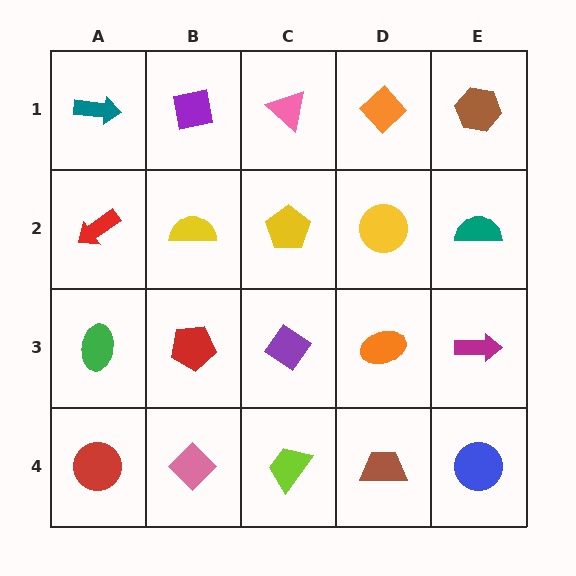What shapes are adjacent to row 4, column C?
A purple diamond (row 3, column C), a pink diamond (row 4, column B), a brown trapezoid (row 4, column D).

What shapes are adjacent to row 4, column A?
A green ellipse (row 3, column A), a pink diamond (row 4, column B).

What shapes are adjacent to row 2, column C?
A pink triangle (row 1, column C), a purple diamond (row 3, column C), a yellow semicircle (row 2, column B), a yellow circle (row 2, column D).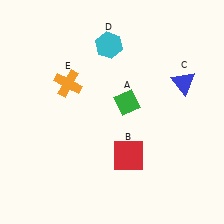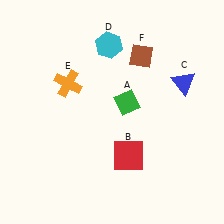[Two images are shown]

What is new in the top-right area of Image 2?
A brown diamond (F) was added in the top-right area of Image 2.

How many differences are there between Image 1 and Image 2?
There is 1 difference between the two images.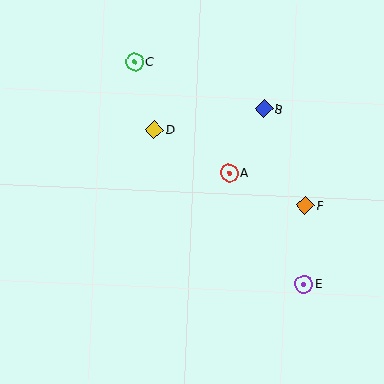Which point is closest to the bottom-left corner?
Point D is closest to the bottom-left corner.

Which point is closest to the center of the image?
Point A at (229, 173) is closest to the center.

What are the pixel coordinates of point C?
Point C is at (135, 62).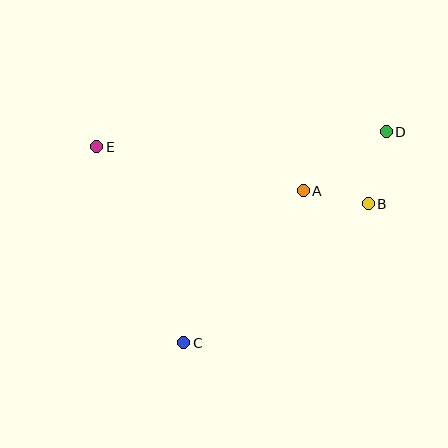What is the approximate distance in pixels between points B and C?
The distance between B and C is approximately 231 pixels.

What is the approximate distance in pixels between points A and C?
The distance between A and C is approximately 194 pixels.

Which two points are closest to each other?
Points A and B are closest to each other.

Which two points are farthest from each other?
Points C and D are farthest from each other.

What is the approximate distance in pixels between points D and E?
The distance between D and E is approximately 290 pixels.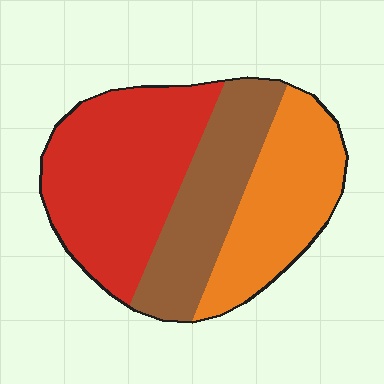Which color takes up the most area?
Red, at roughly 45%.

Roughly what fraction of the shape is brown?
Brown takes up between a quarter and a half of the shape.